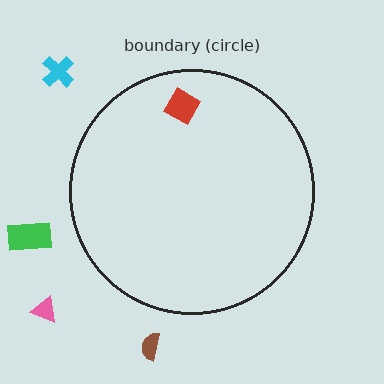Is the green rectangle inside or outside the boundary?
Outside.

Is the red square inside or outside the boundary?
Inside.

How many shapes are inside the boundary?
1 inside, 4 outside.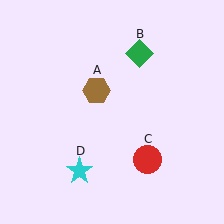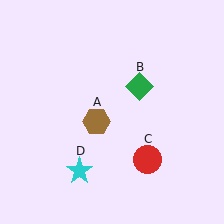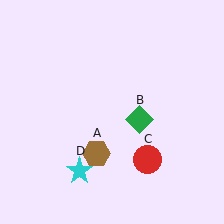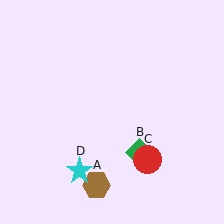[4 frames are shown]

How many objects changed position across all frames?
2 objects changed position: brown hexagon (object A), green diamond (object B).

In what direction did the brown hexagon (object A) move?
The brown hexagon (object A) moved down.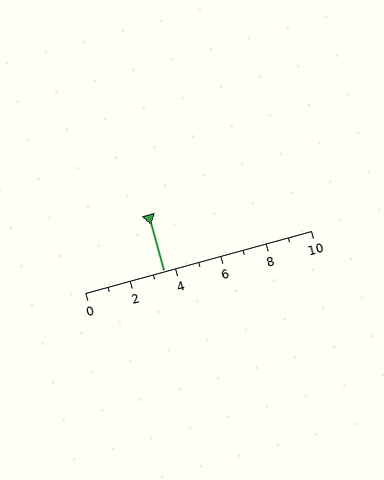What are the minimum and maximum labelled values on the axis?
The axis runs from 0 to 10.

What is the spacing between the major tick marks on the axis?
The major ticks are spaced 2 apart.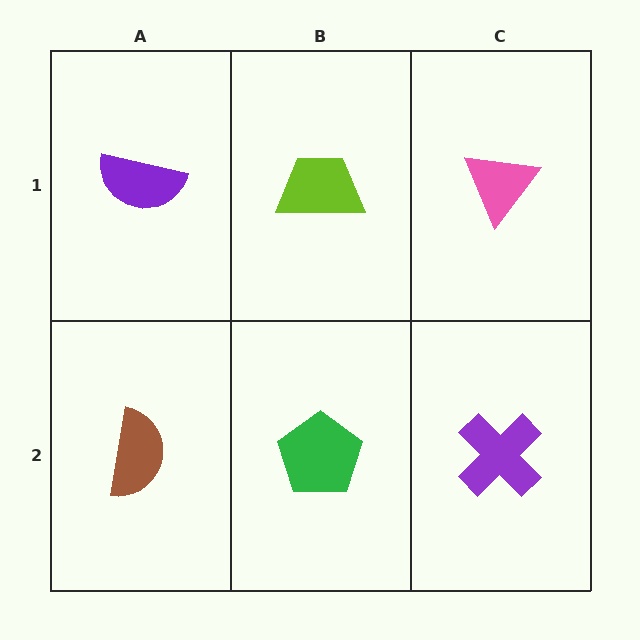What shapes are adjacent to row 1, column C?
A purple cross (row 2, column C), a lime trapezoid (row 1, column B).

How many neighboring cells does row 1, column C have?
2.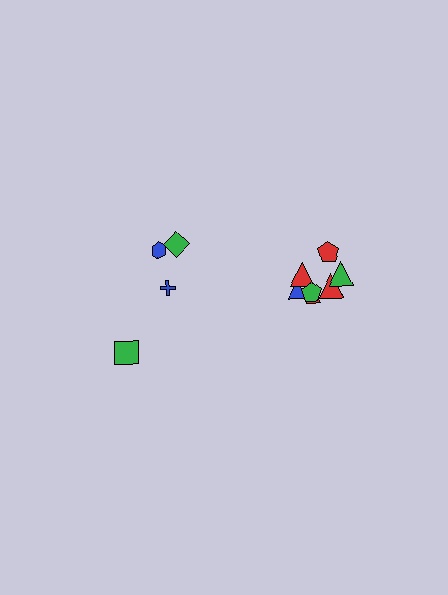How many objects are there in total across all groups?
There are 11 objects.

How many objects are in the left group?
There are 4 objects.